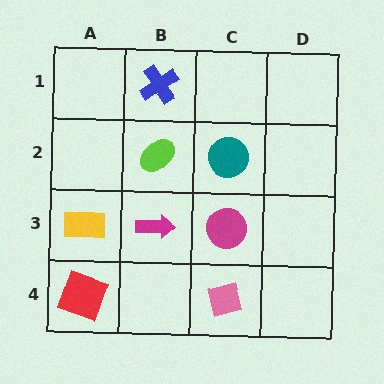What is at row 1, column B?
A blue cross.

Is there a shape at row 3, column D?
No, that cell is empty.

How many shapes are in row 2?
2 shapes.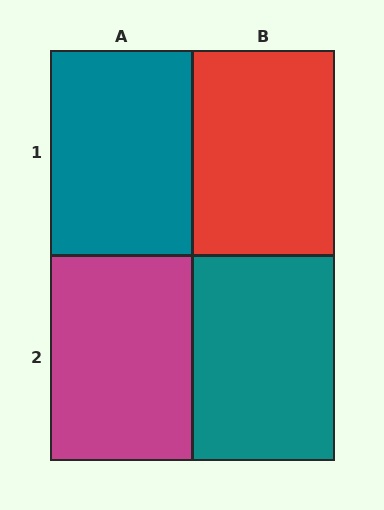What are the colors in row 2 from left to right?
Magenta, teal.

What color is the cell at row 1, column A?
Teal.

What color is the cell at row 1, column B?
Red.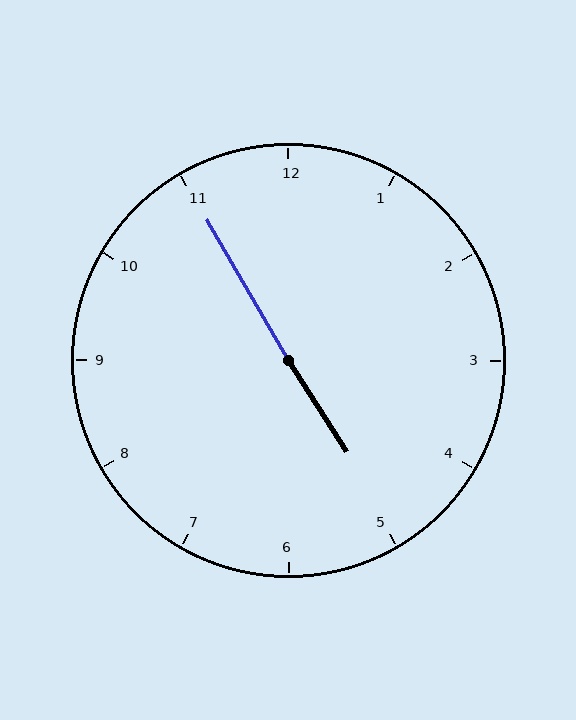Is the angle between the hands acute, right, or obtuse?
It is obtuse.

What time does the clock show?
4:55.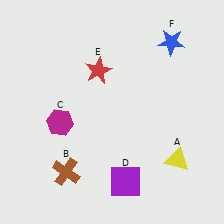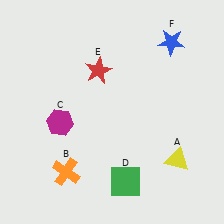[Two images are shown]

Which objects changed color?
B changed from brown to orange. D changed from purple to green.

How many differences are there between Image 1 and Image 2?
There are 2 differences between the two images.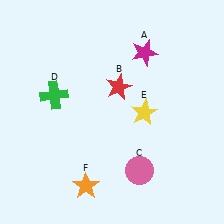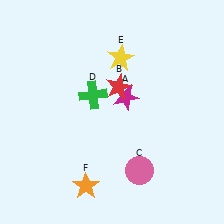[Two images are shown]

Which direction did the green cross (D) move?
The green cross (D) moved right.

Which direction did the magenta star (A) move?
The magenta star (A) moved down.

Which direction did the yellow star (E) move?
The yellow star (E) moved up.